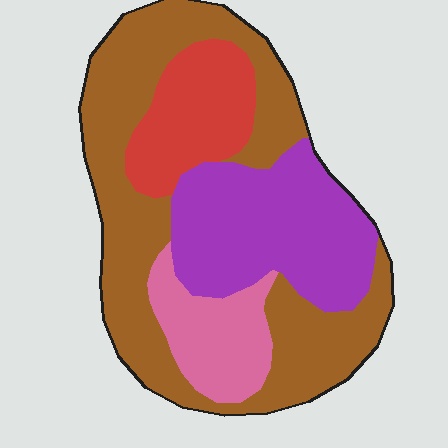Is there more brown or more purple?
Brown.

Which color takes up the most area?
Brown, at roughly 45%.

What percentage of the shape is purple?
Purple takes up about one quarter (1/4) of the shape.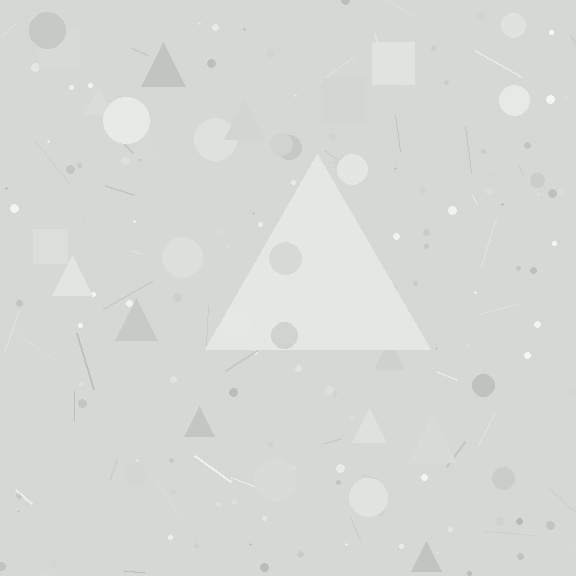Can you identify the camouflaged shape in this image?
The camouflaged shape is a triangle.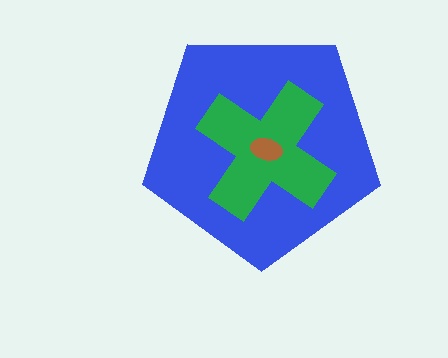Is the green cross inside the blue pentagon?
Yes.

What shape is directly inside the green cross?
The brown ellipse.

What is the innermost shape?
The brown ellipse.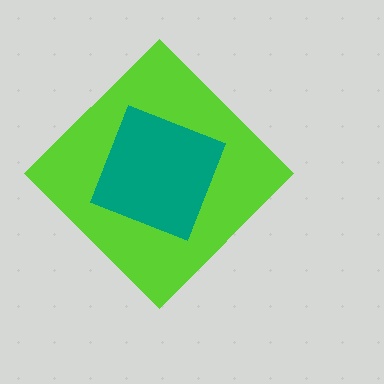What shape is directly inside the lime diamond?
The teal square.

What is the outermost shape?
The lime diamond.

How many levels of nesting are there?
2.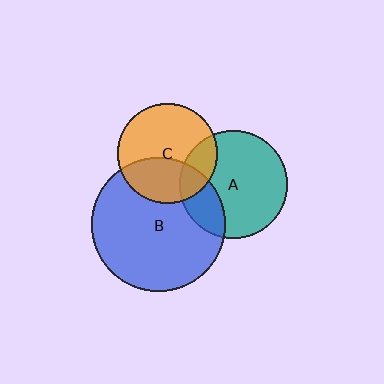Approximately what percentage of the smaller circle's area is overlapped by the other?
Approximately 35%.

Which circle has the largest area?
Circle B (blue).